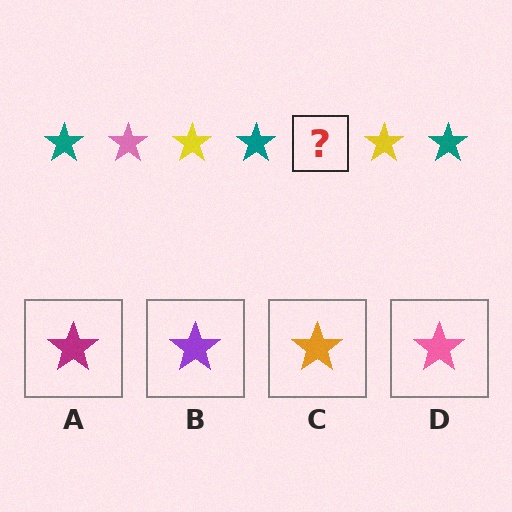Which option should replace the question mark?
Option D.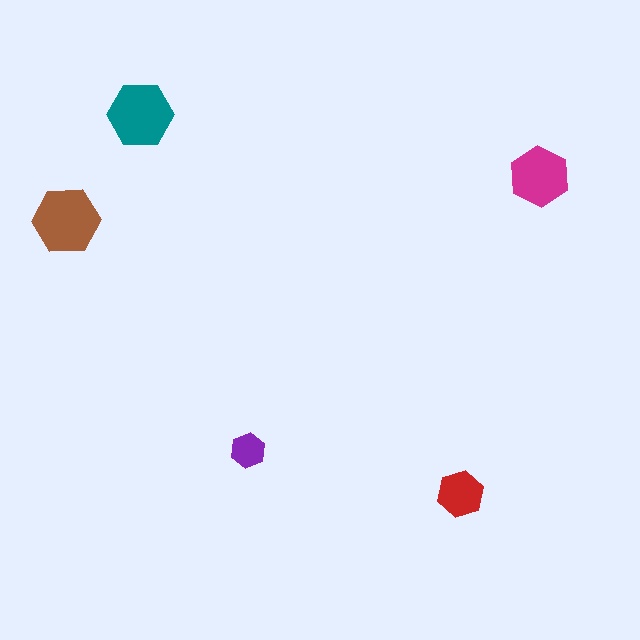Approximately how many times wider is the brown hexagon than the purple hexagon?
About 2 times wider.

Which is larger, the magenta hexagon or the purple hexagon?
The magenta one.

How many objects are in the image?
There are 5 objects in the image.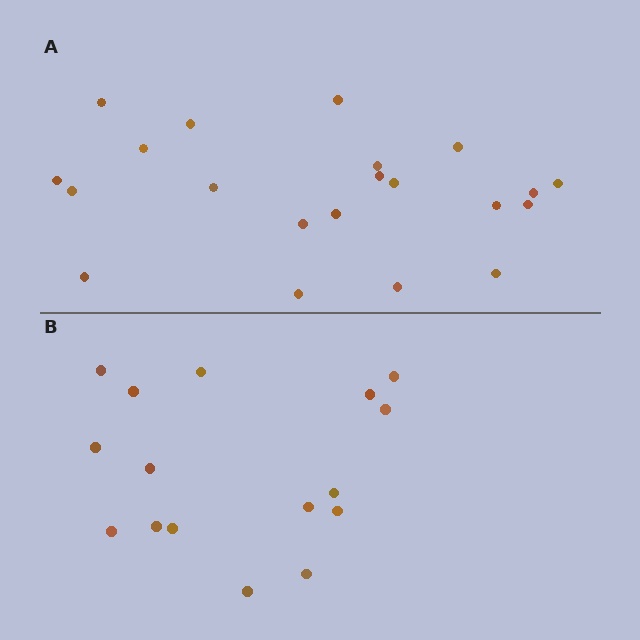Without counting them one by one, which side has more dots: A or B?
Region A (the top region) has more dots.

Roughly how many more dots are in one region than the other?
Region A has about 5 more dots than region B.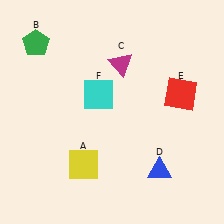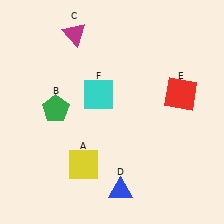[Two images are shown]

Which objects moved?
The objects that moved are: the green pentagon (B), the magenta triangle (C), the blue triangle (D).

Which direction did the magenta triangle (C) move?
The magenta triangle (C) moved left.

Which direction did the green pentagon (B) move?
The green pentagon (B) moved down.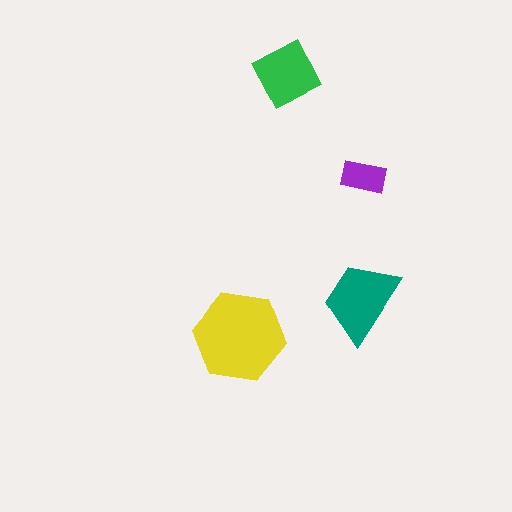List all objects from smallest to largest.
The purple rectangle, the green square, the teal trapezoid, the yellow hexagon.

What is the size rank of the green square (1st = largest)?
3rd.